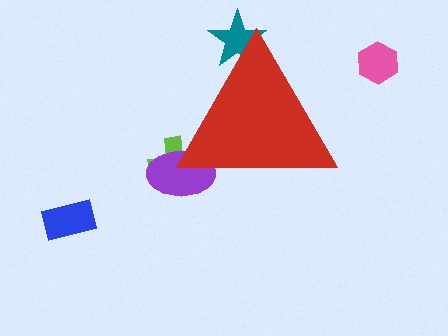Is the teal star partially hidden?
Yes, the teal star is partially hidden behind the red triangle.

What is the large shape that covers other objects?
A red triangle.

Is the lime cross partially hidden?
Yes, the lime cross is partially hidden behind the red triangle.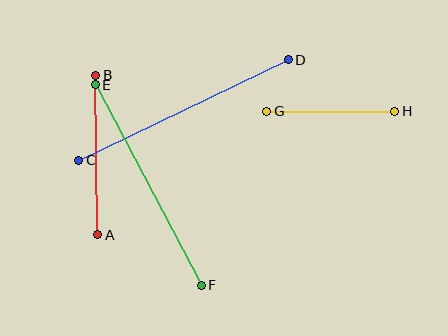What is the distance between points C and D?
The distance is approximately 232 pixels.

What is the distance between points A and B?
The distance is approximately 159 pixels.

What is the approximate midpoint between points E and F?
The midpoint is at approximately (148, 185) pixels.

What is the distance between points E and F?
The distance is approximately 227 pixels.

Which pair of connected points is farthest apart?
Points C and D are farthest apart.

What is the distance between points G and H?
The distance is approximately 128 pixels.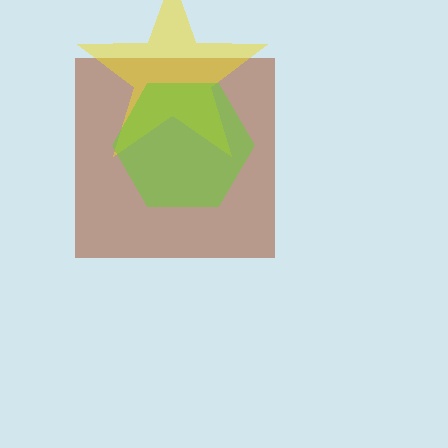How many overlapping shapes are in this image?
There are 3 overlapping shapes in the image.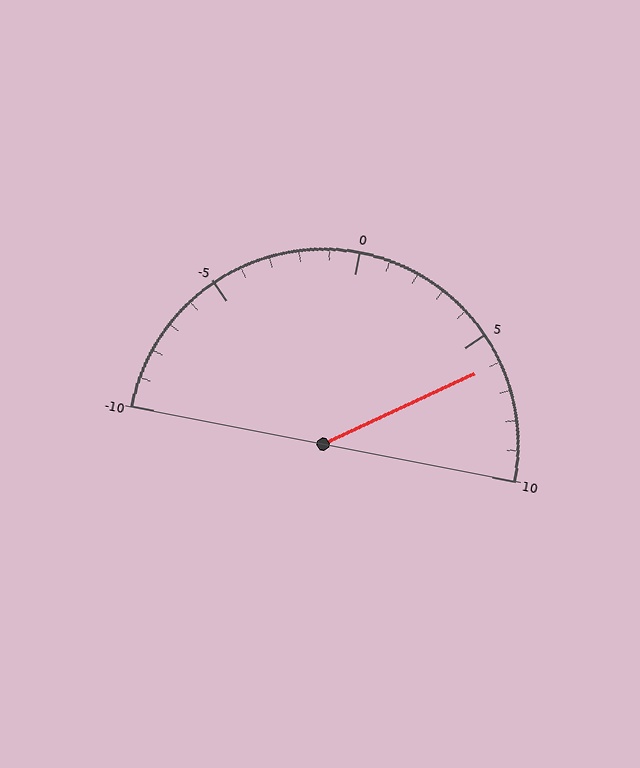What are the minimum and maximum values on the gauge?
The gauge ranges from -10 to 10.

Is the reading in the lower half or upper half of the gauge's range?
The reading is in the upper half of the range (-10 to 10).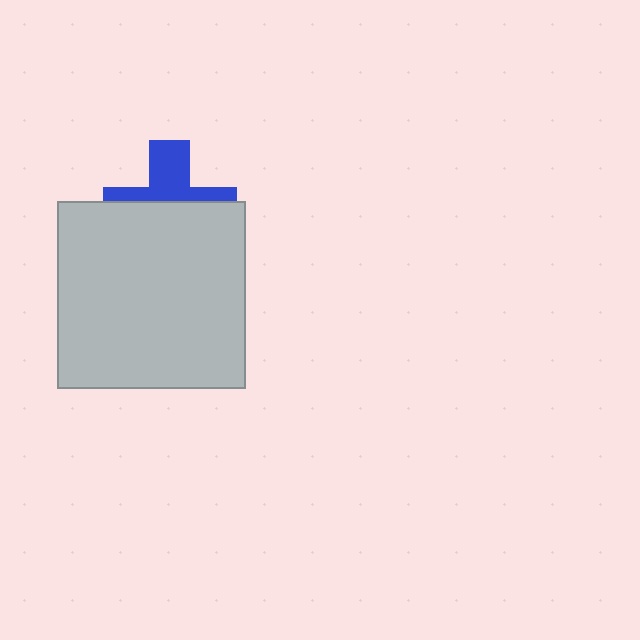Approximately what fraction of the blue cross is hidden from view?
Roughly 58% of the blue cross is hidden behind the light gray square.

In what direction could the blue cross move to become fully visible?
The blue cross could move up. That would shift it out from behind the light gray square entirely.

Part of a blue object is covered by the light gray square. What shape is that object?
It is a cross.